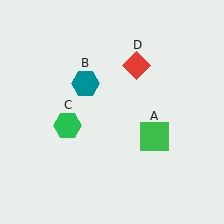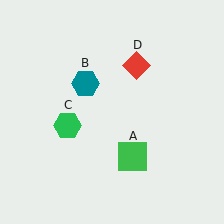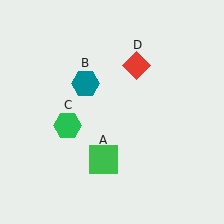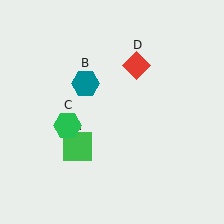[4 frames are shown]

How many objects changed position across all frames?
1 object changed position: green square (object A).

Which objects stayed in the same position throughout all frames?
Teal hexagon (object B) and green hexagon (object C) and red diamond (object D) remained stationary.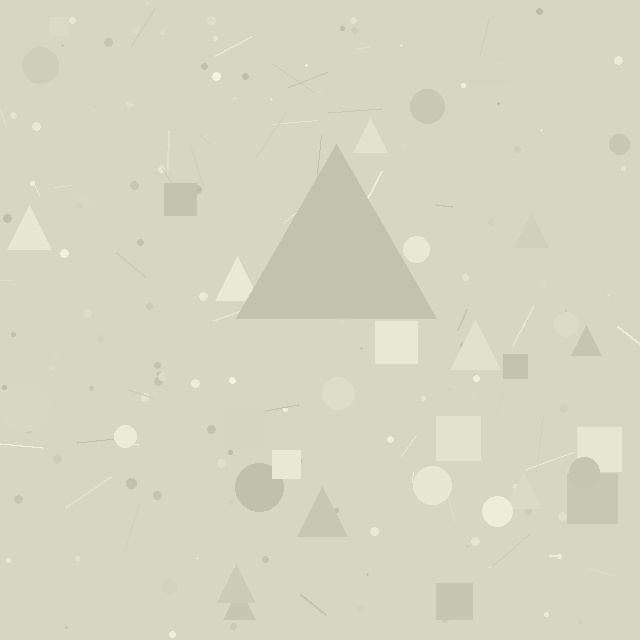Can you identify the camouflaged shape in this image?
The camouflaged shape is a triangle.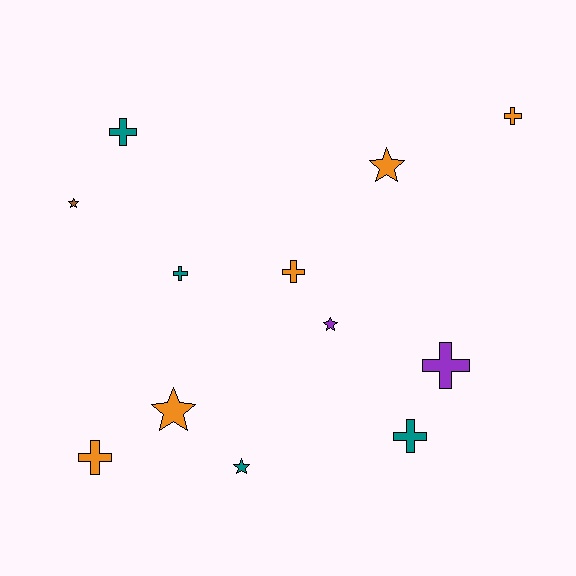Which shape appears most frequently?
Cross, with 7 objects.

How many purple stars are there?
There is 1 purple star.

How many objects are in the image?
There are 12 objects.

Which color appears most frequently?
Orange, with 5 objects.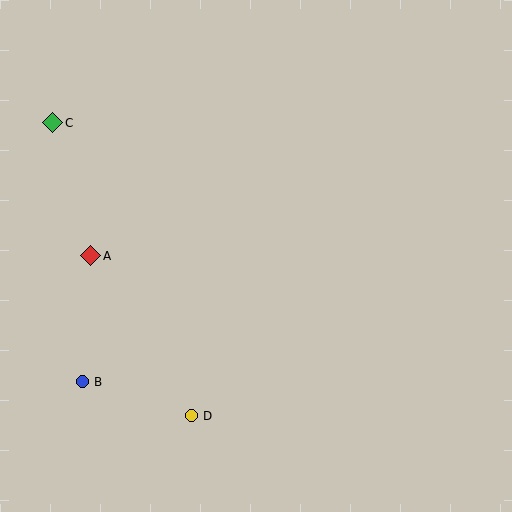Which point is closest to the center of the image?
Point A at (91, 256) is closest to the center.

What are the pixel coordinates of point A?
Point A is at (91, 256).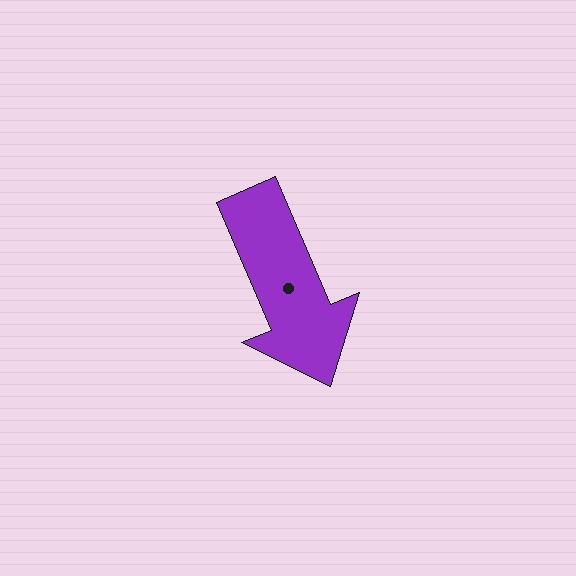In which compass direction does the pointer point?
Southeast.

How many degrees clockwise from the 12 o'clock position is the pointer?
Approximately 157 degrees.